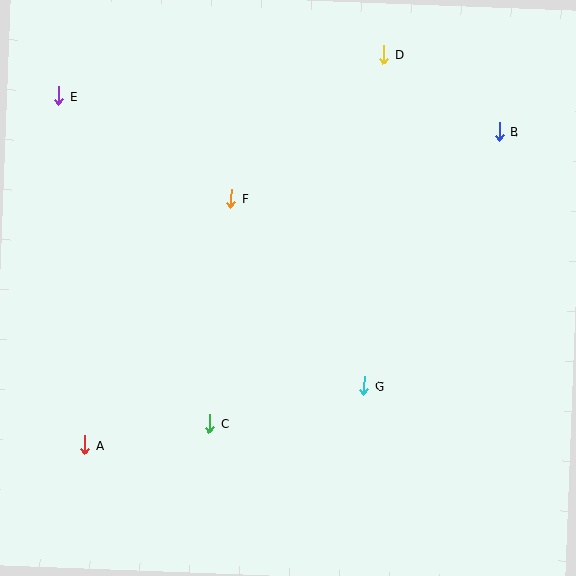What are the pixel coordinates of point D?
Point D is at (384, 54).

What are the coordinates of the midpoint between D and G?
The midpoint between D and G is at (374, 220).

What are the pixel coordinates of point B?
Point B is at (499, 132).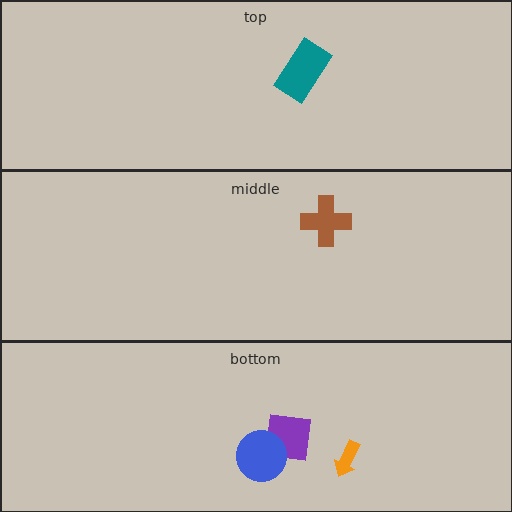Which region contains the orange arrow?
The bottom region.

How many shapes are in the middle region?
1.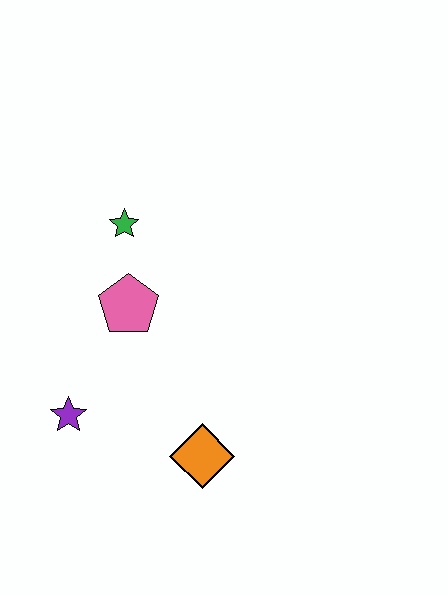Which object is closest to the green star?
The pink pentagon is closest to the green star.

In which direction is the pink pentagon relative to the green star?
The pink pentagon is below the green star.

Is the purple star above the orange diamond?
Yes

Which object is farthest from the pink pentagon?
The orange diamond is farthest from the pink pentagon.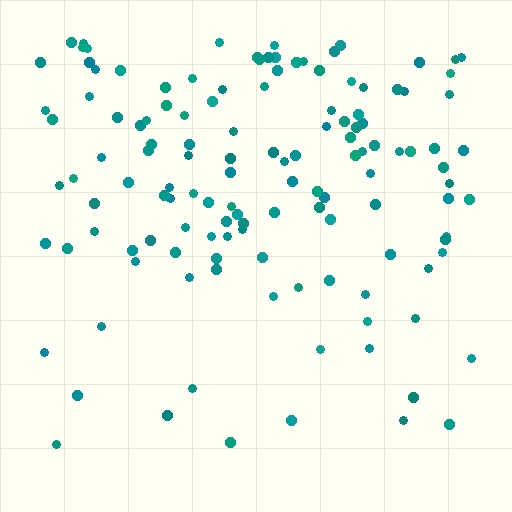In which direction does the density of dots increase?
From bottom to top, with the top side densest.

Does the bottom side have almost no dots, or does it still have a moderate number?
Still a moderate number, just noticeably fewer than the top.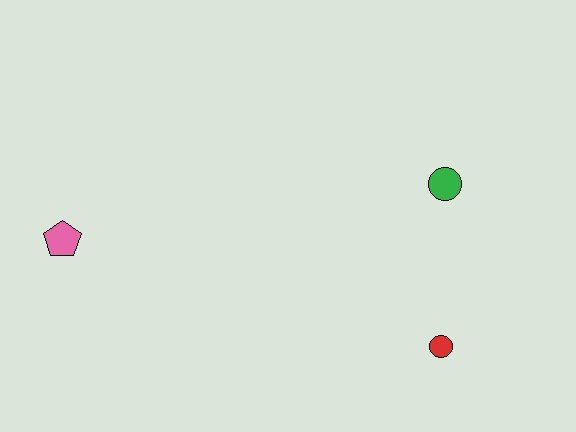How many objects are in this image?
There are 3 objects.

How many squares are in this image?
There are no squares.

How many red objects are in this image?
There is 1 red object.